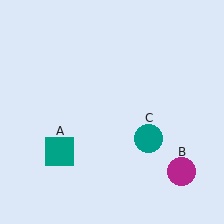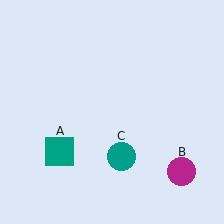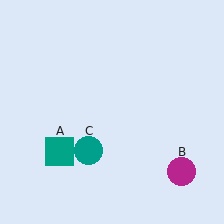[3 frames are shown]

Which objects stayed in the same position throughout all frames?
Teal square (object A) and magenta circle (object B) remained stationary.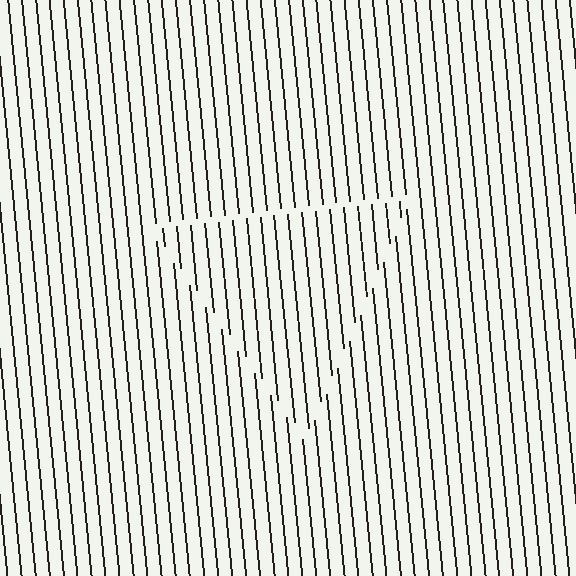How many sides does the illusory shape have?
3 sides — the line-ends trace a triangle.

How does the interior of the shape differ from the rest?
The interior of the shape contains the same grating, shifted by half a period — the contour is defined by the phase discontinuity where line-ends from the inner and outer gratings abut.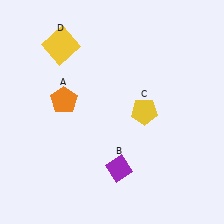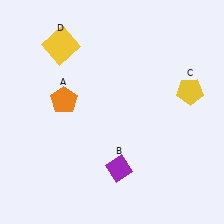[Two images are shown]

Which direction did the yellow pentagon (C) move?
The yellow pentagon (C) moved right.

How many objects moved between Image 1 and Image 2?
1 object moved between the two images.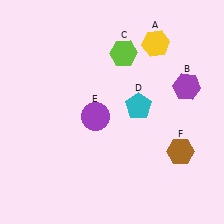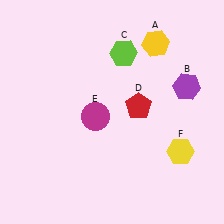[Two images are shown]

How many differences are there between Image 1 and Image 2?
There are 3 differences between the two images.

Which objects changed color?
D changed from cyan to red. E changed from purple to magenta. F changed from brown to yellow.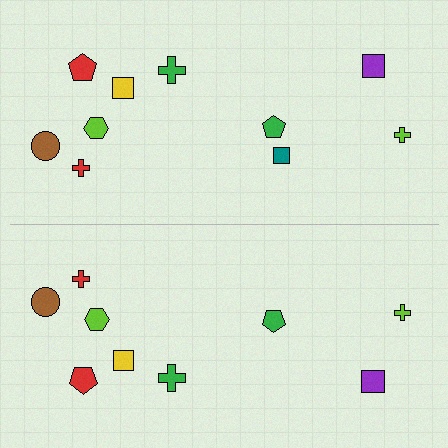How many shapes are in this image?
There are 19 shapes in this image.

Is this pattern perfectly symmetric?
No, the pattern is not perfectly symmetric. A teal square is missing from the bottom side.